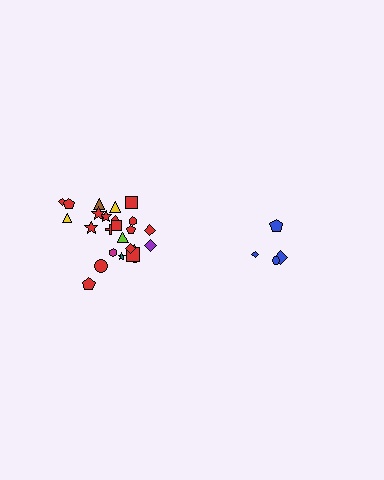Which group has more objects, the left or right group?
The left group.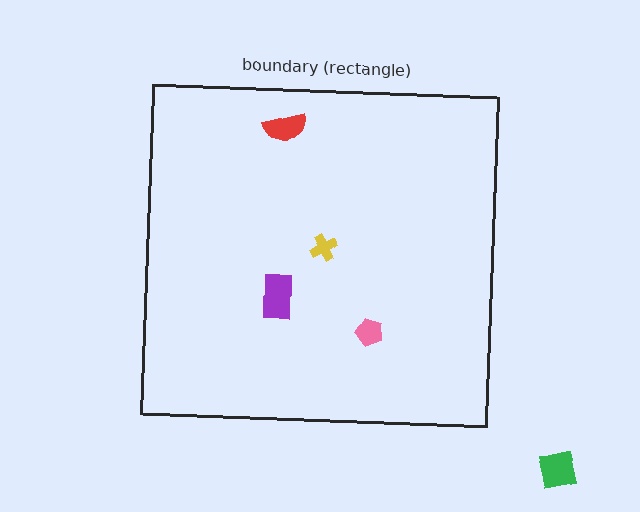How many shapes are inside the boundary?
4 inside, 1 outside.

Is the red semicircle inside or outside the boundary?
Inside.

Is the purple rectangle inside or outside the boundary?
Inside.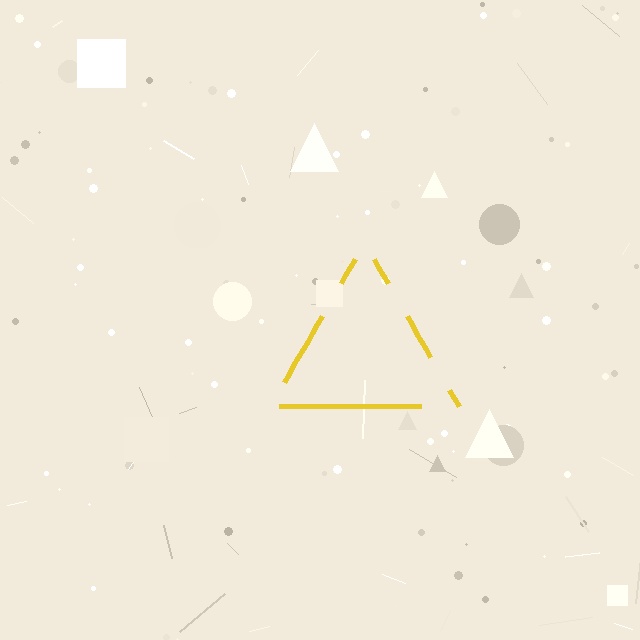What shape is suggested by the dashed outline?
The dashed outline suggests a triangle.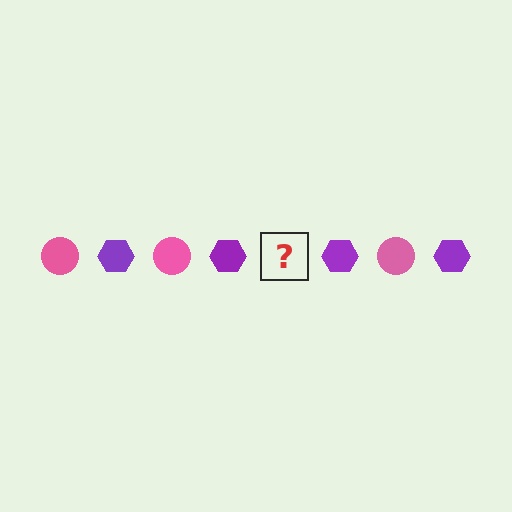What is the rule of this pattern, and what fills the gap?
The rule is that the pattern alternates between pink circle and purple hexagon. The gap should be filled with a pink circle.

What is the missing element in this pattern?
The missing element is a pink circle.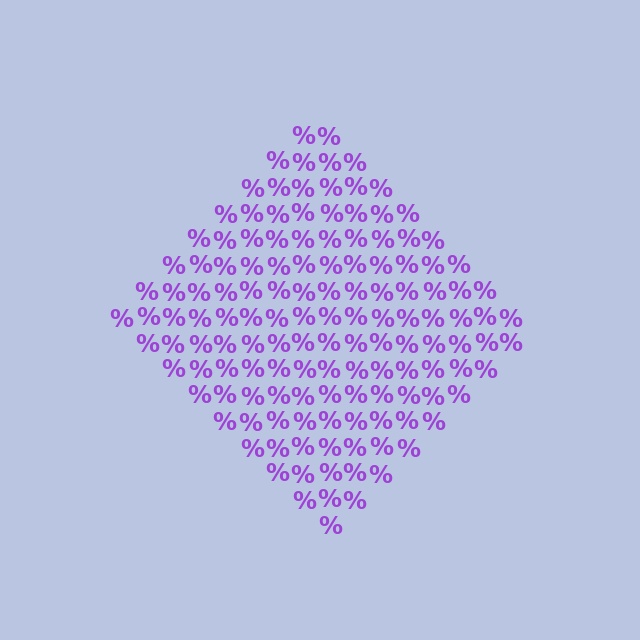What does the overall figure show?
The overall figure shows a diamond.